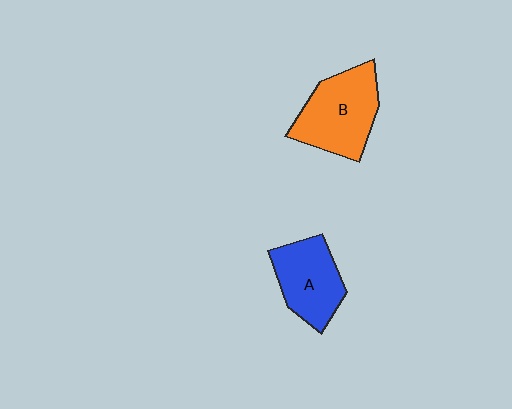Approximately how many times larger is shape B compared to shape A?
Approximately 1.2 times.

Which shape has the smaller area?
Shape A (blue).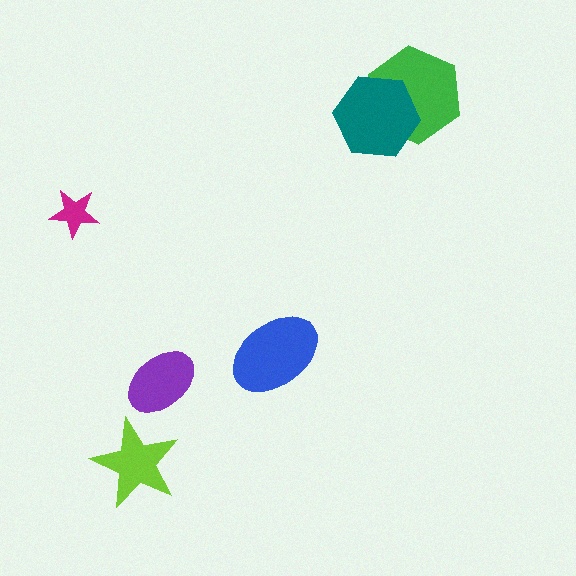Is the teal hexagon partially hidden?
No, no other shape covers it.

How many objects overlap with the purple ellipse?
0 objects overlap with the purple ellipse.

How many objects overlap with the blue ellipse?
0 objects overlap with the blue ellipse.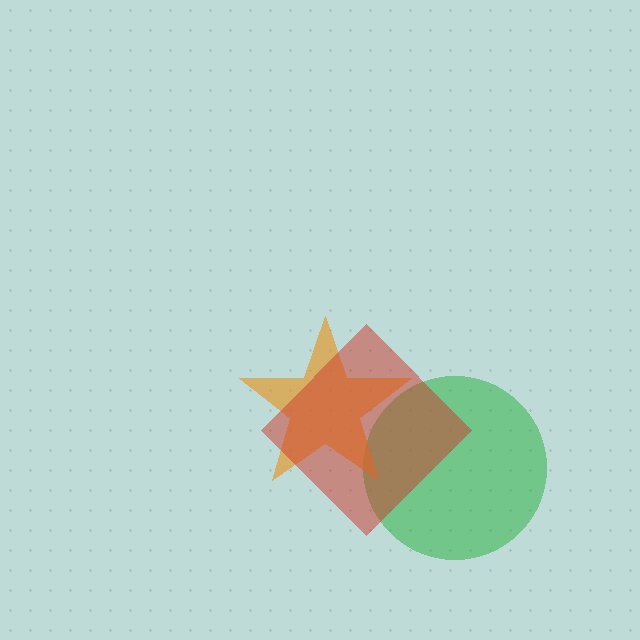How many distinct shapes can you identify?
There are 3 distinct shapes: a green circle, an orange star, a red diamond.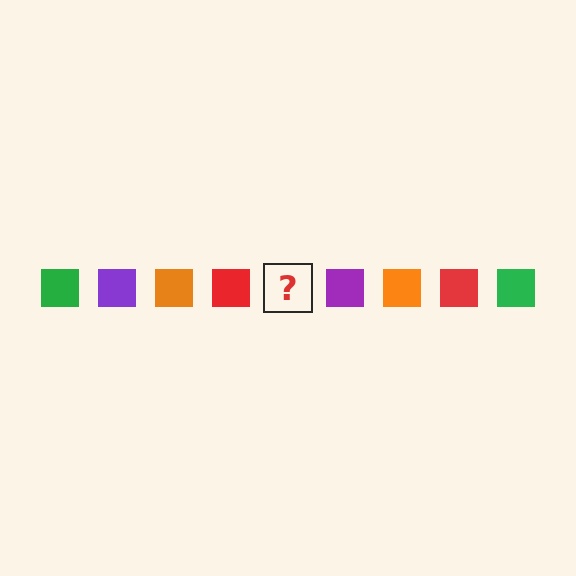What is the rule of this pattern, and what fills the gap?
The rule is that the pattern cycles through green, purple, orange, red squares. The gap should be filled with a green square.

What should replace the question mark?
The question mark should be replaced with a green square.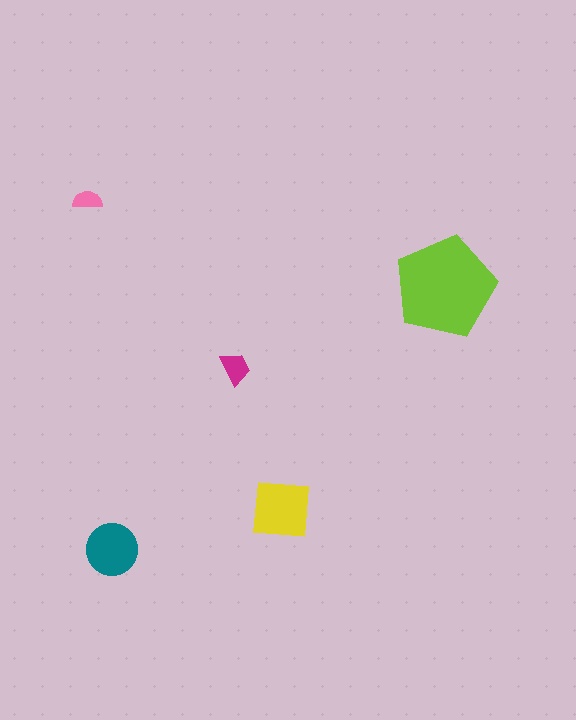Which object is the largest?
The lime pentagon.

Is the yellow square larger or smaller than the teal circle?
Larger.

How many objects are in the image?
There are 5 objects in the image.